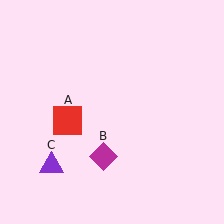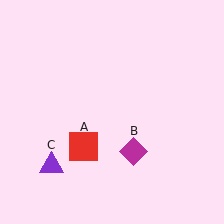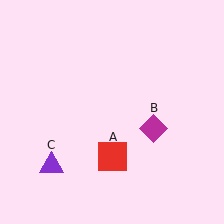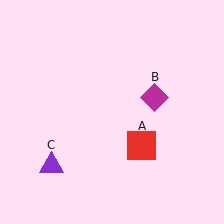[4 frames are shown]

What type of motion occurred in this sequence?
The red square (object A), magenta diamond (object B) rotated counterclockwise around the center of the scene.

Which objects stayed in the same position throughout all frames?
Purple triangle (object C) remained stationary.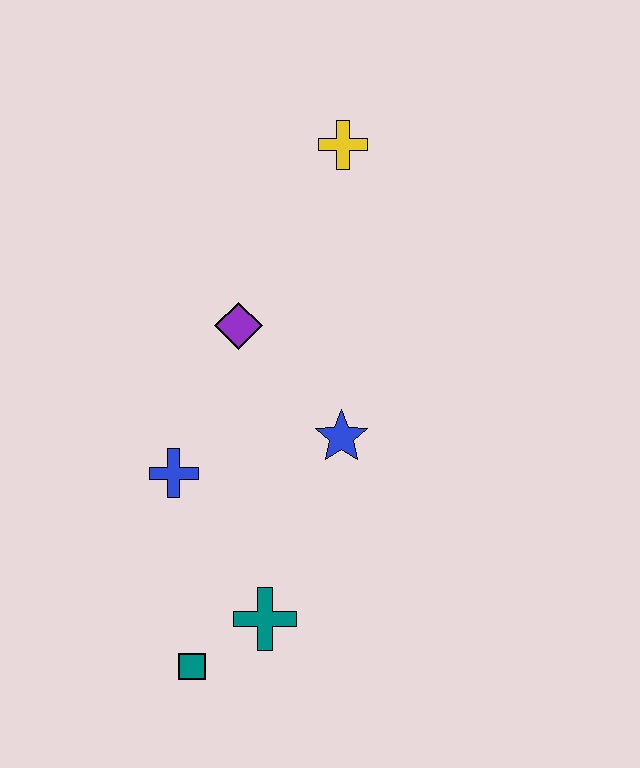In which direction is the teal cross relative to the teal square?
The teal cross is to the right of the teal square.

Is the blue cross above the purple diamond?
No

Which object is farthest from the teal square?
The yellow cross is farthest from the teal square.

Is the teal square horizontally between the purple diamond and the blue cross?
Yes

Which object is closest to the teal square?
The teal cross is closest to the teal square.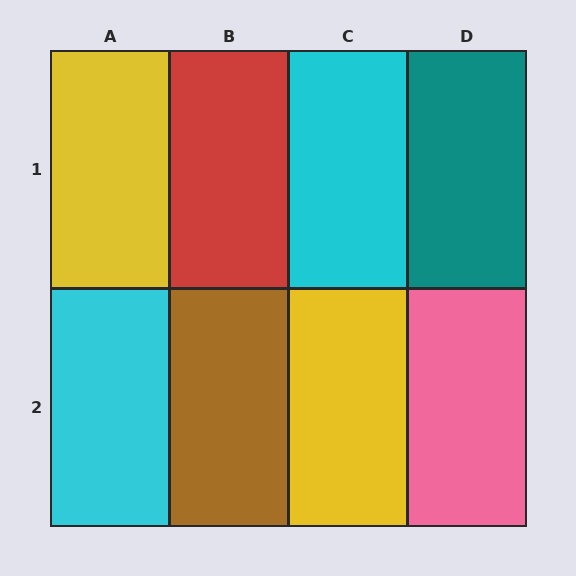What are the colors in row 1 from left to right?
Yellow, red, cyan, teal.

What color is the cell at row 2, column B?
Brown.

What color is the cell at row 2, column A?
Cyan.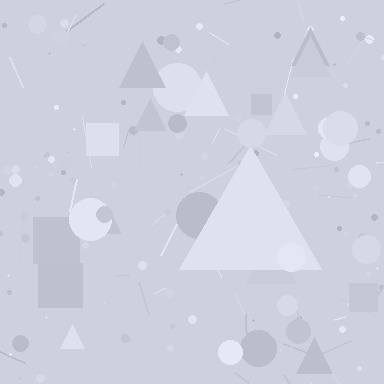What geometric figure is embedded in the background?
A triangle is embedded in the background.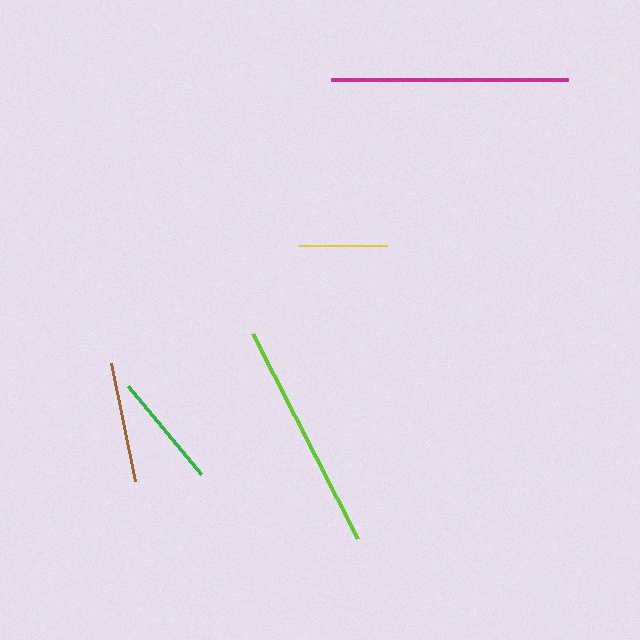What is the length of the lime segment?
The lime segment is approximately 231 pixels long.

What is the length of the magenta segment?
The magenta segment is approximately 238 pixels long.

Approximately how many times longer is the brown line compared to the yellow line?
The brown line is approximately 1.4 times the length of the yellow line.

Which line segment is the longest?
The magenta line is the longest at approximately 238 pixels.